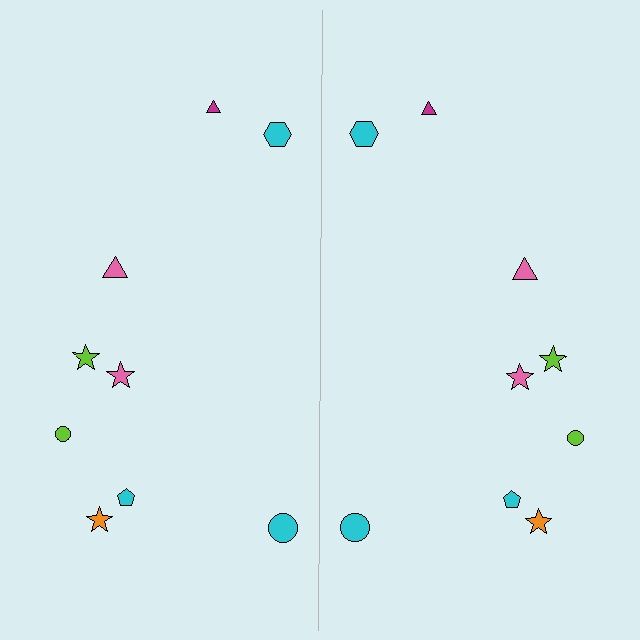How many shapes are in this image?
There are 18 shapes in this image.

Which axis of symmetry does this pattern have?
The pattern has a vertical axis of symmetry running through the center of the image.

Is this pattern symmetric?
Yes, this pattern has bilateral (reflection) symmetry.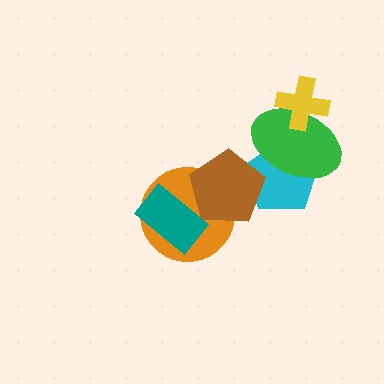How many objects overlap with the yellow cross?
1 object overlaps with the yellow cross.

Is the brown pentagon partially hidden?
Yes, it is partially covered by another shape.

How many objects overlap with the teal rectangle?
2 objects overlap with the teal rectangle.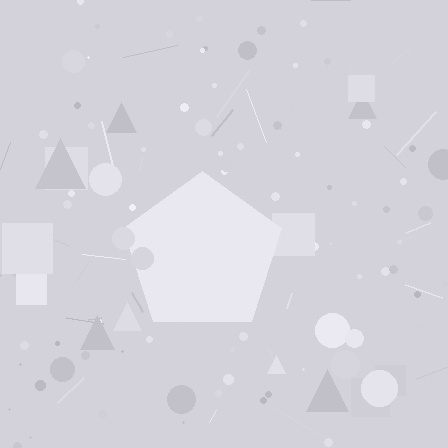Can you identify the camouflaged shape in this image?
The camouflaged shape is a pentagon.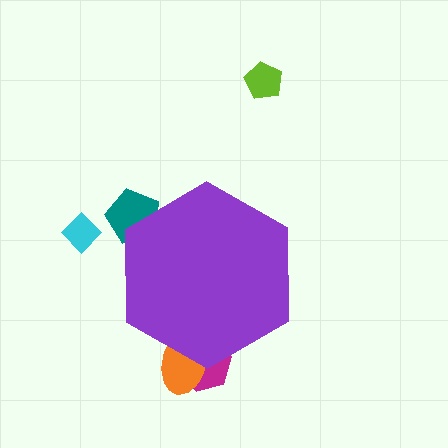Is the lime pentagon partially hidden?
No, the lime pentagon is fully visible.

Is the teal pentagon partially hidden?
Yes, the teal pentagon is partially hidden behind the purple hexagon.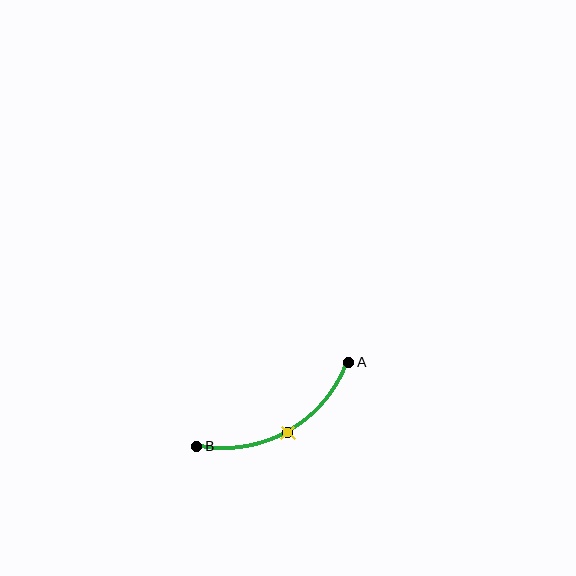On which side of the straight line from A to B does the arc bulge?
The arc bulges below the straight line connecting A and B.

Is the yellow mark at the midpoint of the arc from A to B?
Yes. The yellow mark lies on the arc at equal arc-length from both A and B — it is the arc midpoint.